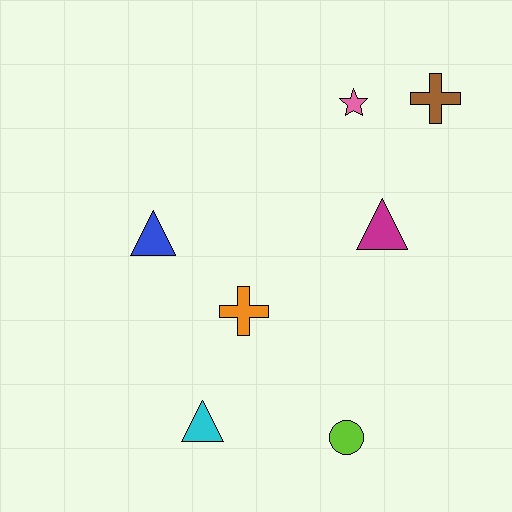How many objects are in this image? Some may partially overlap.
There are 7 objects.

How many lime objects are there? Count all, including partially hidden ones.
There is 1 lime object.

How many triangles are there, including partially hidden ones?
There are 3 triangles.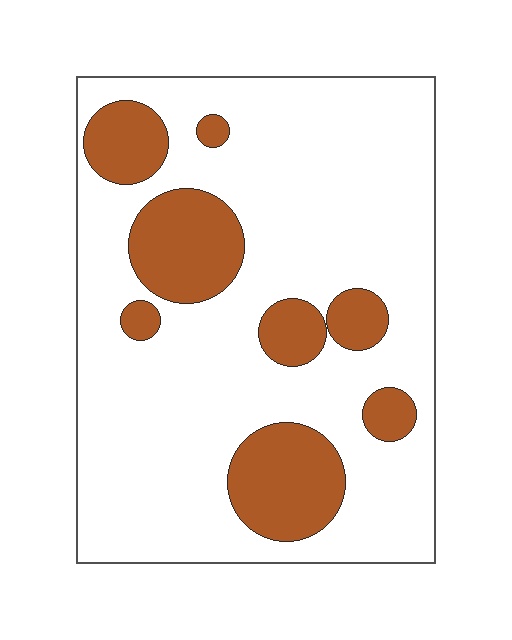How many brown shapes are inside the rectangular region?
8.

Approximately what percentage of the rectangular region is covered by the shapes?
Approximately 20%.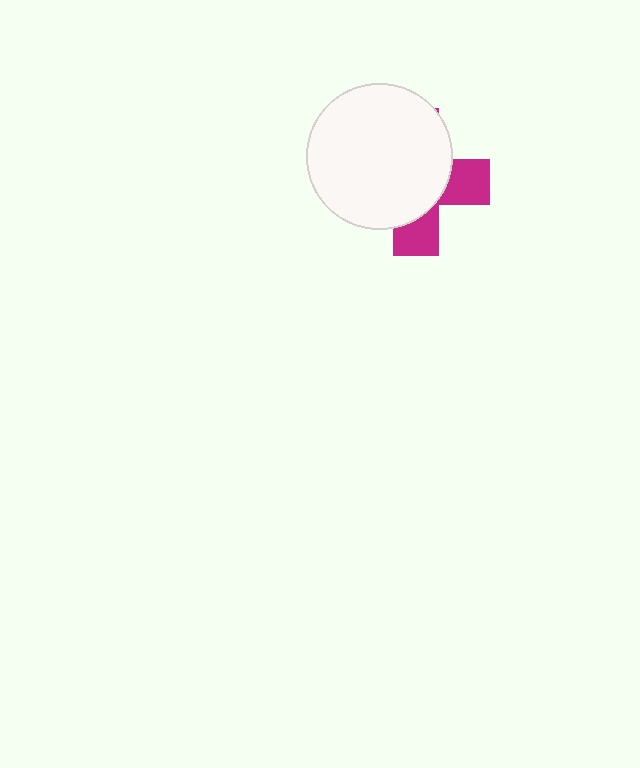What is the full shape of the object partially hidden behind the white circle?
The partially hidden object is a magenta cross.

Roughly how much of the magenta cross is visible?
A small part of it is visible (roughly 32%).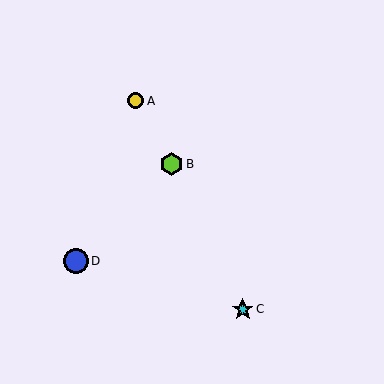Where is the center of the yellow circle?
The center of the yellow circle is at (136, 101).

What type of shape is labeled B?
Shape B is a lime hexagon.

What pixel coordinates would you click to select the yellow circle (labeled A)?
Click at (136, 101) to select the yellow circle A.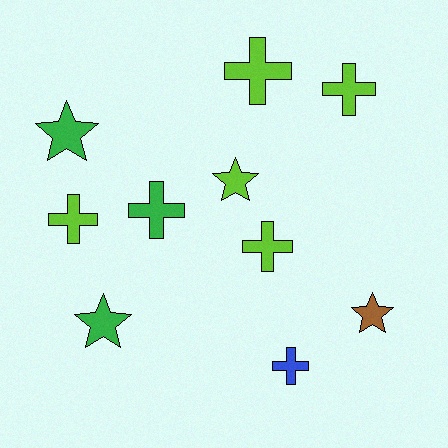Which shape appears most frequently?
Cross, with 6 objects.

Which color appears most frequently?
Lime, with 5 objects.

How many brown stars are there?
There is 1 brown star.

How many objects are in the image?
There are 10 objects.